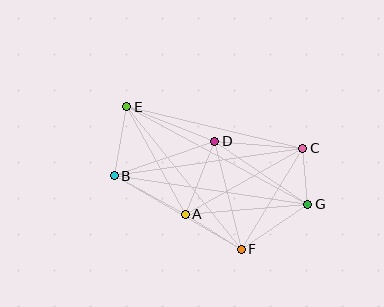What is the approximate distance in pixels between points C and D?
The distance between C and D is approximately 88 pixels.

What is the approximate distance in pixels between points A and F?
The distance between A and F is approximately 66 pixels.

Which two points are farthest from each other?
Points E and G are farthest from each other.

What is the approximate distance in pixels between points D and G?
The distance between D and G is approximately 112 pixels.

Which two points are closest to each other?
Points C and G are closest to each other.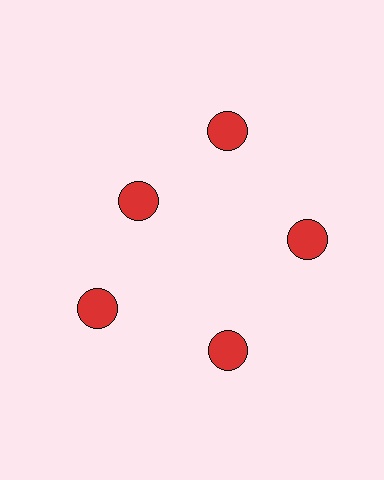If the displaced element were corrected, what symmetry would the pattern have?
It would have 5-fold rotational symmetry — the pattern would map onto itself every 72 degrees.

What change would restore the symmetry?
The symmetry would be restored by moving it outward, back onto the ring so that all 5 circles sit at equal angles and equal distance from the center.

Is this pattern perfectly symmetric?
No. The 5 red circles are arranged in a ring, but one element near the 10 o'clock position is pulled inward toward the center, breaking the 5-fold rotational symmetry.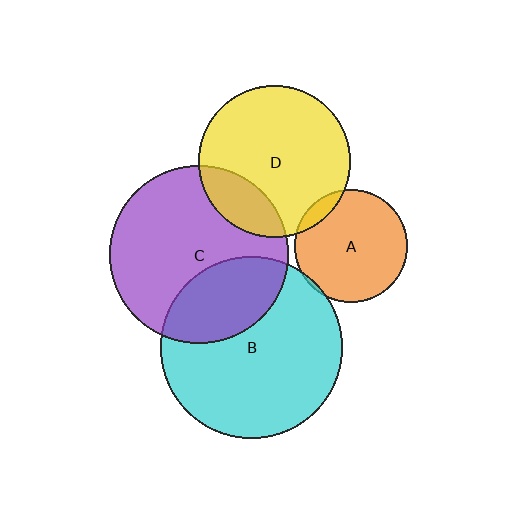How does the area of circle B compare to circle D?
Approximately 1.4 times.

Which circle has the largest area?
Circle B (cyan).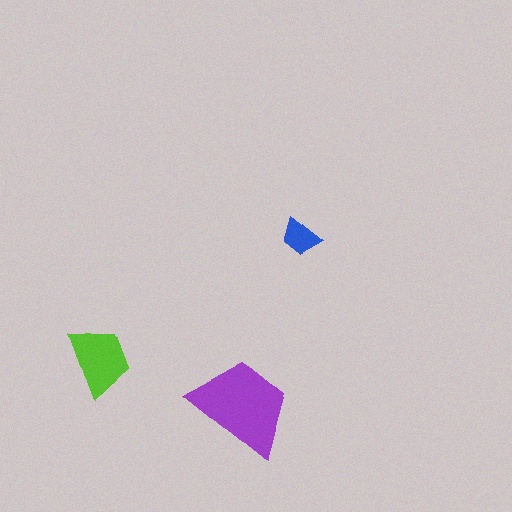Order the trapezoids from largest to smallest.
the purple one, the lime one, the blue one.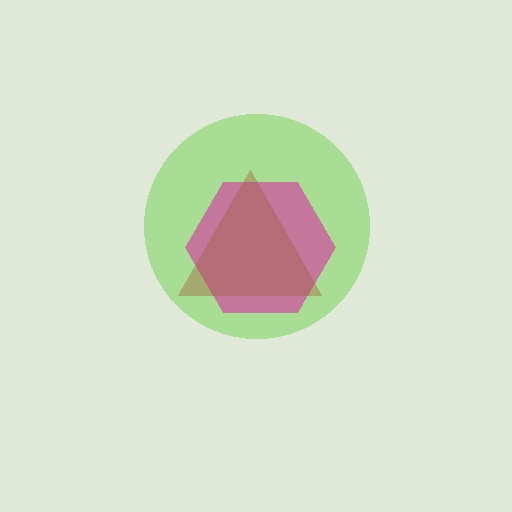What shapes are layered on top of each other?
The layered shapes are: a lime circle, a magenta hexagon, a brown triangle.